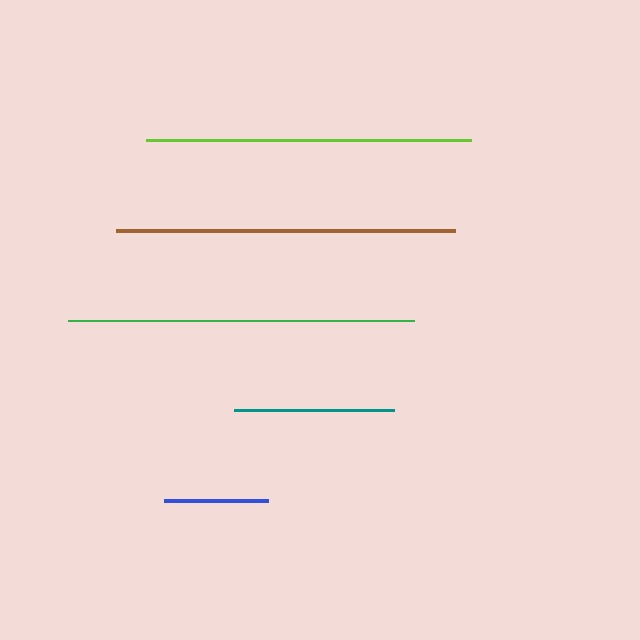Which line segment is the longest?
The green line is the longest at approximately 345 pixels.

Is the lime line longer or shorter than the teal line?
The lime line is longer than the teal line.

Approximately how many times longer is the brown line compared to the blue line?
The brown line is approximately 3.2 times the length of the blue line.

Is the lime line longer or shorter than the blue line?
The lime line is longer than the blue line.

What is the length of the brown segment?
The brown segment is approximately 339 pixels long.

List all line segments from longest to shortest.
From longest to shortest: green, brown, lime, teal, blue.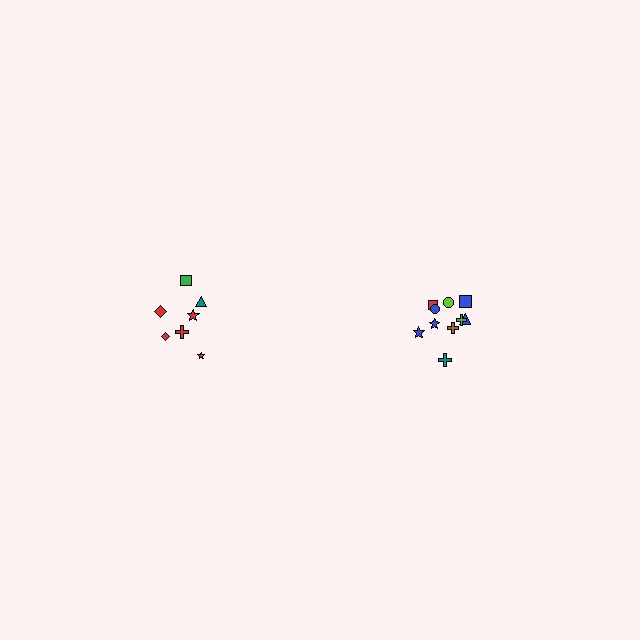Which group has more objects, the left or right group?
The right group.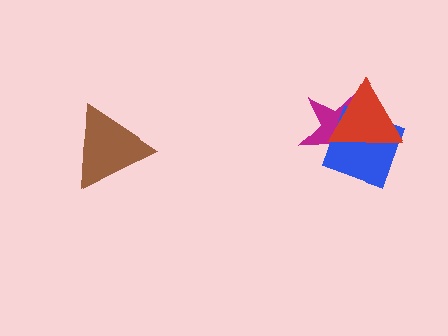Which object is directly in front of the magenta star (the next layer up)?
The blue diamond is directly in front of the magenta star.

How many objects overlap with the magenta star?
2 objects overlap with the magenta star.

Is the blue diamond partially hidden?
Yes, it is partially covered by another shape.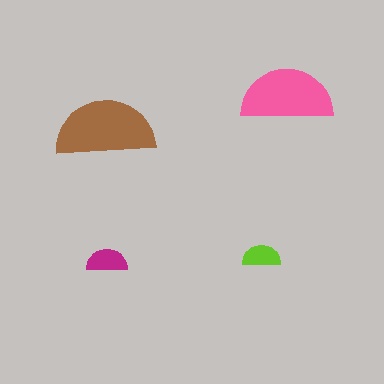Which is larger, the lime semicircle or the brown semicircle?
The brown one.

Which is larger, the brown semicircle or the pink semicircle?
The brown one.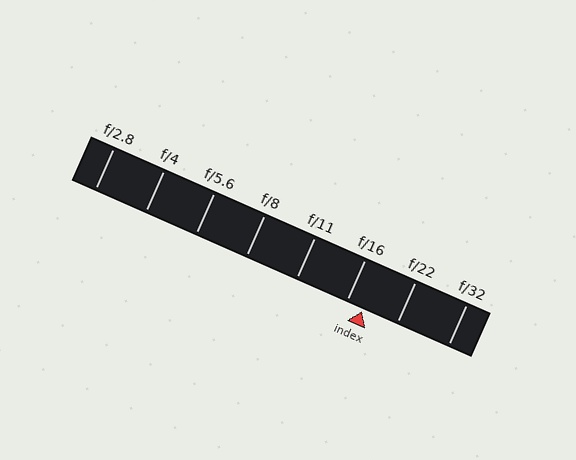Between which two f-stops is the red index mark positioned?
The index mark is between f/16 and f/22.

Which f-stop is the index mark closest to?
The index mark is closest to f/16.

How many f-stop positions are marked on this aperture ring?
There are 8 f-stop positions marked.